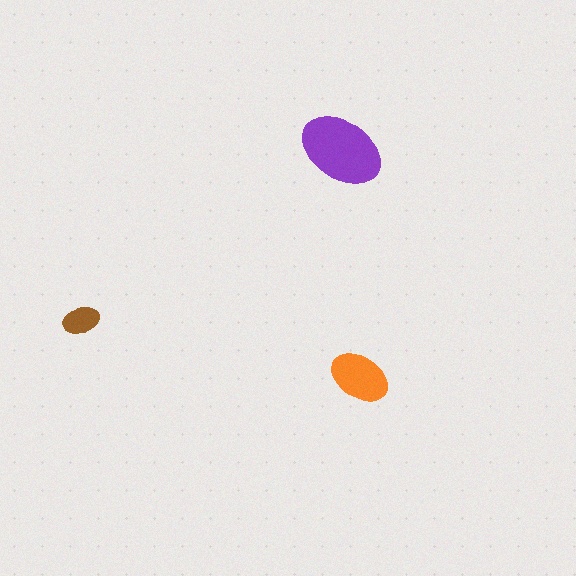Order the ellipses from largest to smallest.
the purple one, the orange one, the brown one.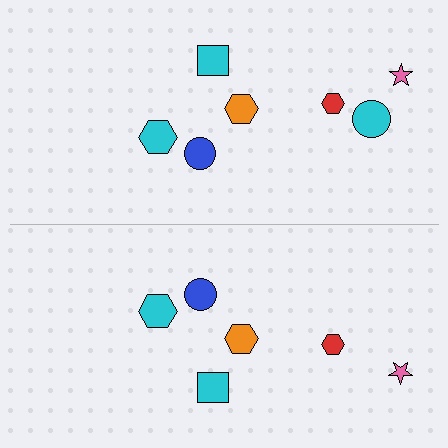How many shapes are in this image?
There are 13 shapes in this image.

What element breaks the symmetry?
A cyan circle is missing from the bottom side.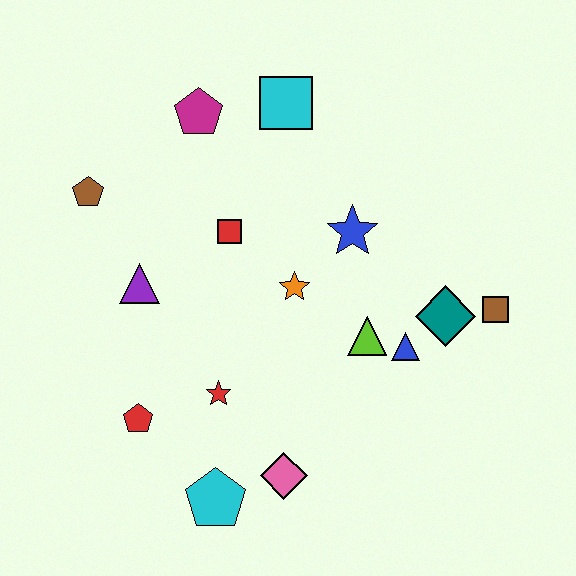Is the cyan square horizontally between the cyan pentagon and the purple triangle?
No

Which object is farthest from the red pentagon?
The brown square is farthest from the red pentagon.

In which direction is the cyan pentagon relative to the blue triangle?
The cyan pentagon is to the left of the blue triangle.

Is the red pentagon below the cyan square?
Yes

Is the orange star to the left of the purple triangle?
No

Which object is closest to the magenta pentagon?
The cyan square is closest to the magenta pentagon.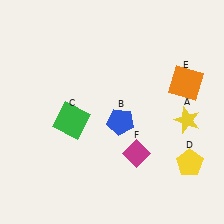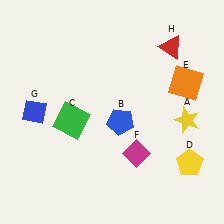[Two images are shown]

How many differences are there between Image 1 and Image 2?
There are 2 differences between the two images.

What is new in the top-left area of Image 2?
A blue diamond (G) was added in the top-left area of Image 2.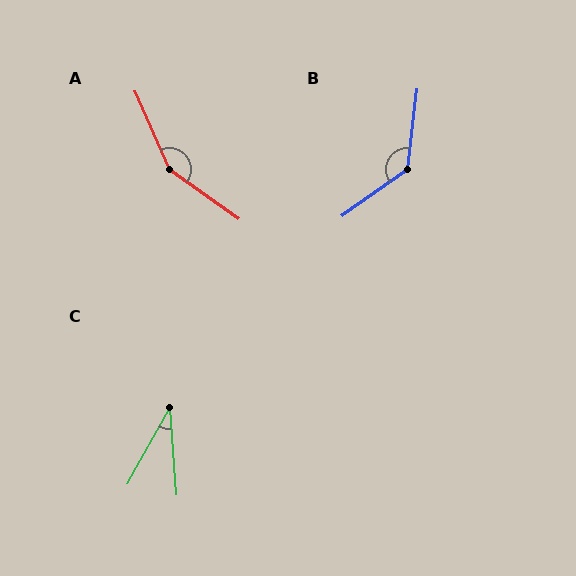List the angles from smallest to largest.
C (33°), B (132°), A (149°).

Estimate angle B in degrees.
Approximately 132 degrees.